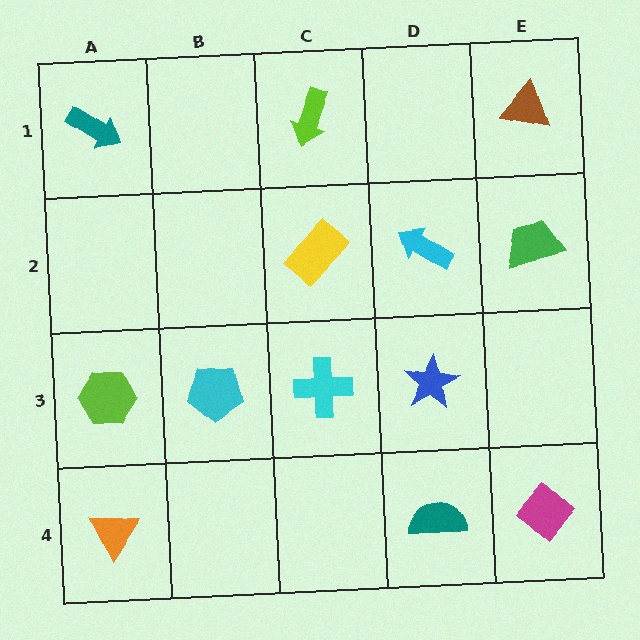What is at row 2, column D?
A cyan arrow.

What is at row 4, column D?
A teal semicircle.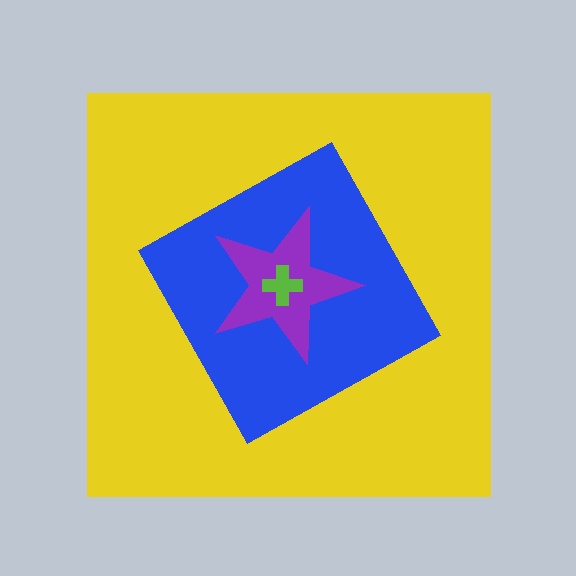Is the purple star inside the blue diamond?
Yes.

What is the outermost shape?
The yellow square.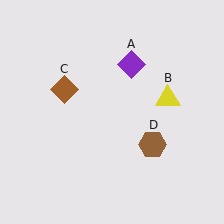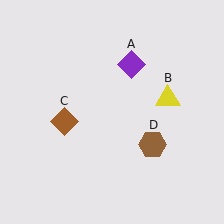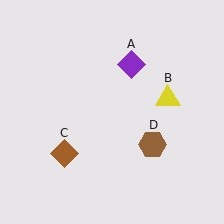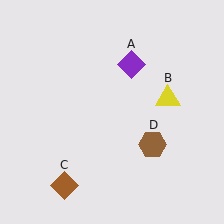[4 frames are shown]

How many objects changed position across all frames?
1 object changed position: brown diamond (object C).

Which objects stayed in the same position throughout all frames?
Purple diamond (object A) and yellow triangle (object B) and brown hexagon (object D) remained stationary.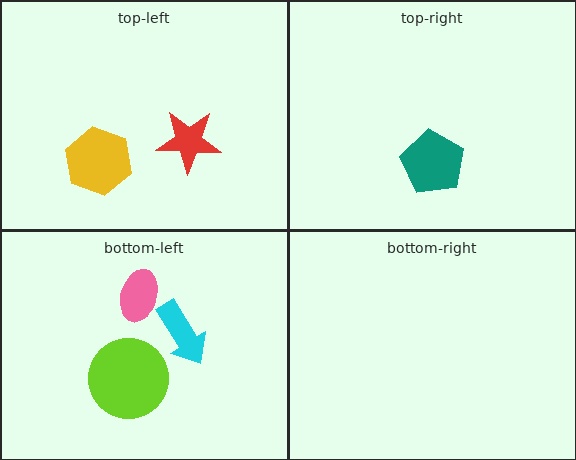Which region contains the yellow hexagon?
The top-left region.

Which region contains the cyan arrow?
The bottom-left region.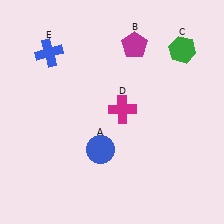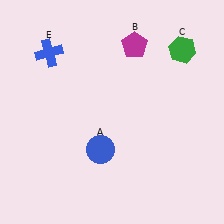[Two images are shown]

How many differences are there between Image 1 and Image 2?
There is 1 difference between the two images.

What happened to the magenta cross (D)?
The magenta cross (D) was removed in Image 2. It was in the top-right area of Image 1.